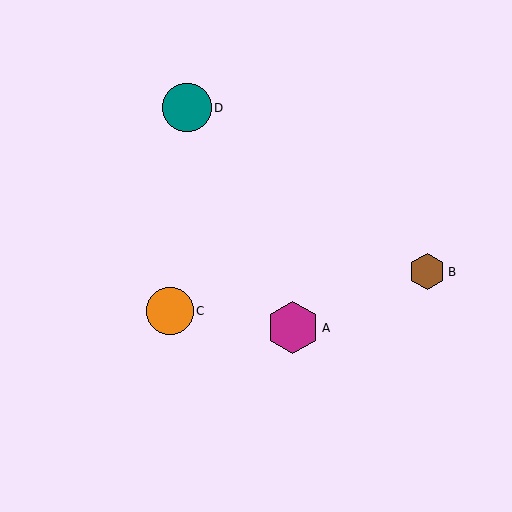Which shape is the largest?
The magenta hexagon (labeled A) is the largest.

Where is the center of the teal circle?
The center of the teal circle is at (187, 108).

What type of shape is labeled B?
Shape B is a brown hexagon.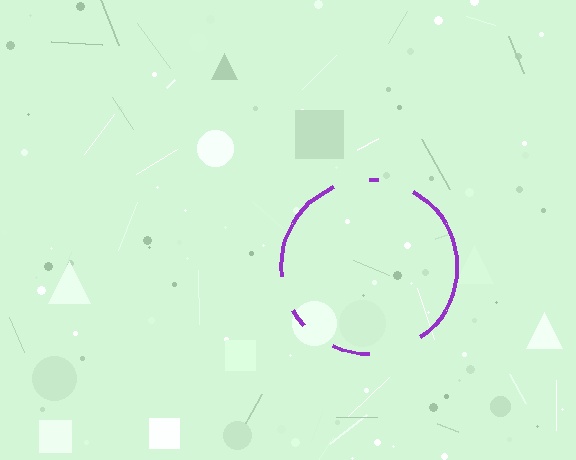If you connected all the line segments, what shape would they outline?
They would outline a circle.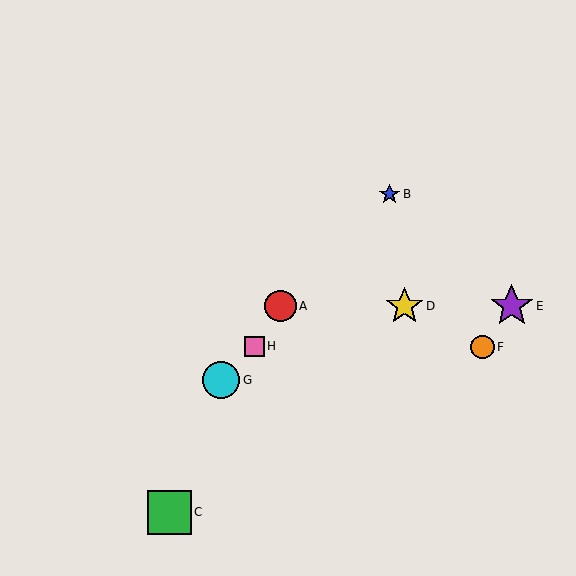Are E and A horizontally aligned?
Yes, both are at y≈306.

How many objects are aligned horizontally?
3 objects (A, D, E) are aligned horizontally.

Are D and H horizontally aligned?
No, D is at y≈306 and H is at y≈346.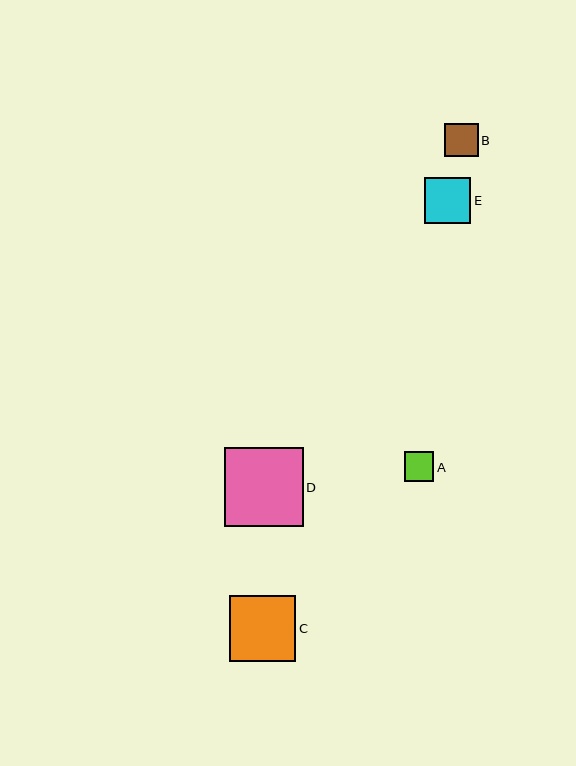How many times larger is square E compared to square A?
Square E is approximately 1.5 times the size of square A.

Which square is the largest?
Square D is the largest with a size of approximately 78 pixels.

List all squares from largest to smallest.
From largest to smallest: D, C, E, B, A.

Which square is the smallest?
Square A is the smallest with a size of approximately 30 pixels.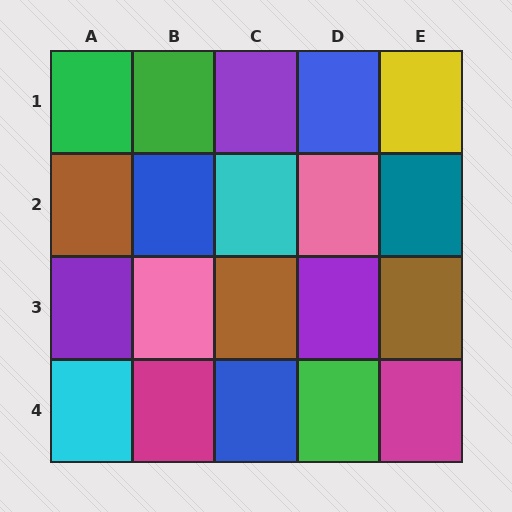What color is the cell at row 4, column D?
Green.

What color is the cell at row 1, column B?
Green.